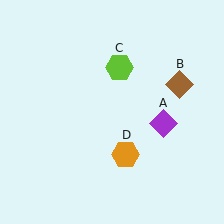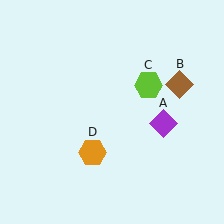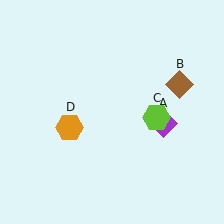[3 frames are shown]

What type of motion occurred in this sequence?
The lime hexagon (object C), orange hexagon (object D) rotated clockwise around the center of the scene.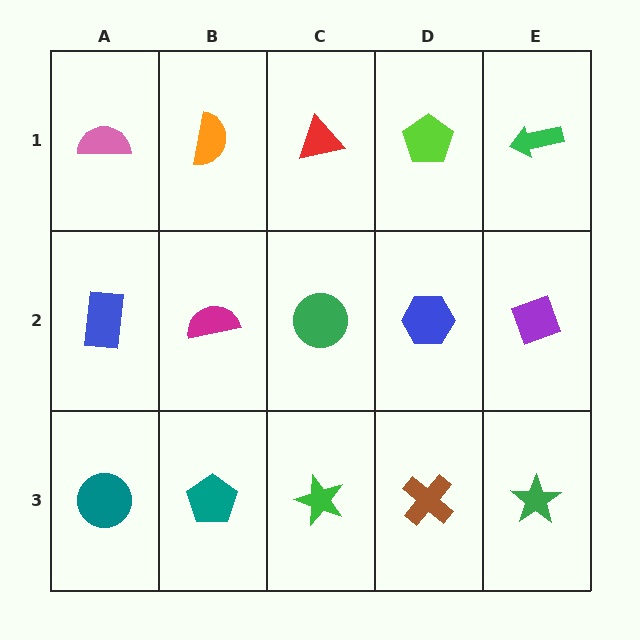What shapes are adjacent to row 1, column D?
A blue hexagon (row 2, column D), a red triangle (row 1, column C), a green arrow (row 1, column E).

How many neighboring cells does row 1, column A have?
2.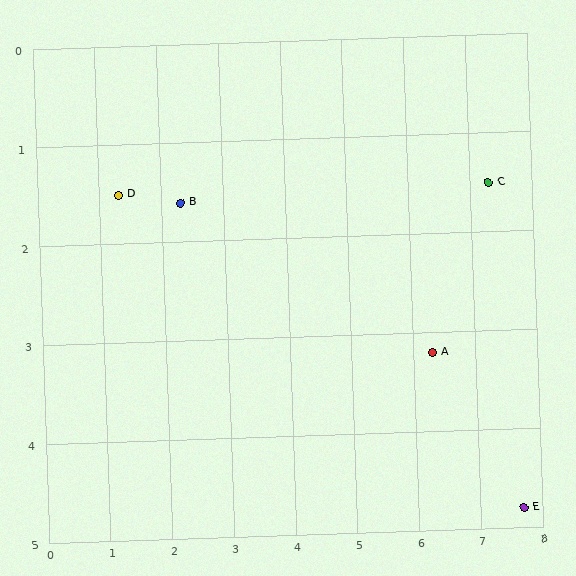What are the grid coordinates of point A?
Point A is at approximately (6.3, 3.2).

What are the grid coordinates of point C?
Point C is at approximately (7.3, 1.5).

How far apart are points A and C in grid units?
Points A and C are about 2.0 grid units apart.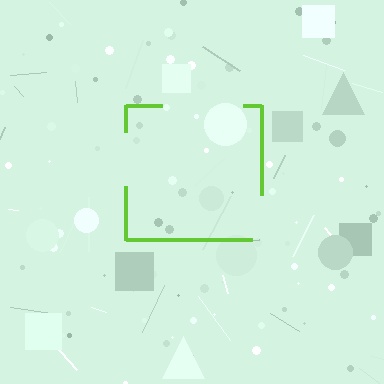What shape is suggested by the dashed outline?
The dashed outline suggests a square.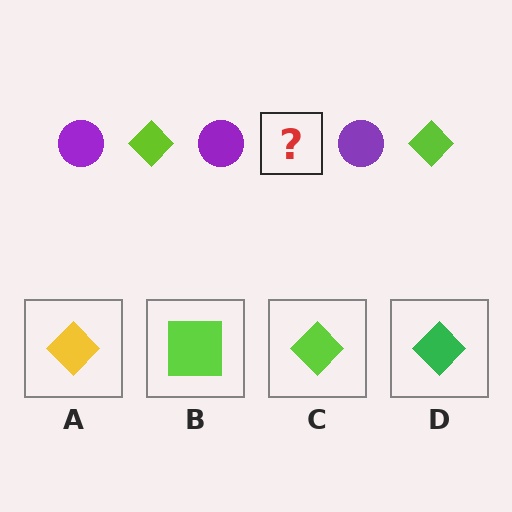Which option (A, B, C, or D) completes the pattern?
C.